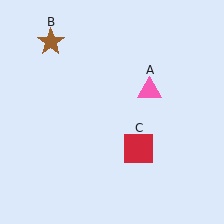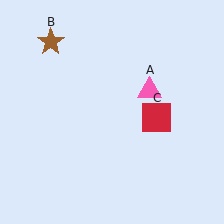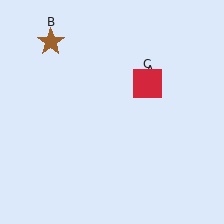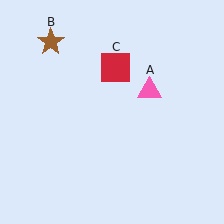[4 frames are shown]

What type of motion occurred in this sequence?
The red square (object C) rotated counterclockwise around the center of the scene.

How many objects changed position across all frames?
1 object changed position: red square (object C).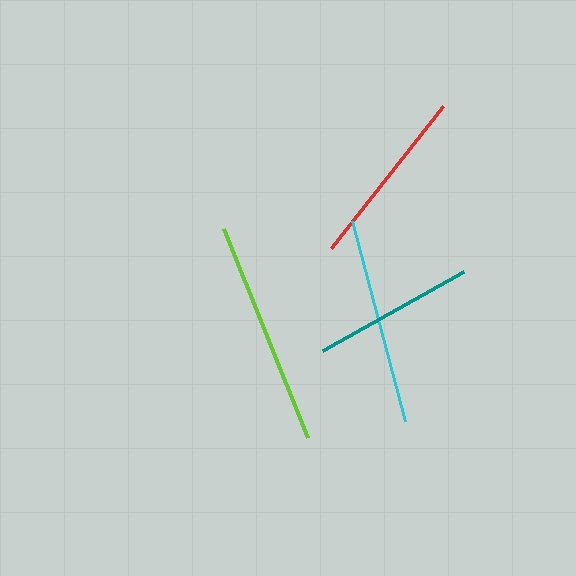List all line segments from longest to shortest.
From longest to shortest: lime, cyan, red, teal.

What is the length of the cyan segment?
The cyan segment is approximately 206 pixels long.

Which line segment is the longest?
The lime line is the longest at approximately 225 pixels.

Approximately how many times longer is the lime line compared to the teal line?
The lime line is approximately 1.4 times the length of the teal line.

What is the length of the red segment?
The red segment is approximately 180 pixels long.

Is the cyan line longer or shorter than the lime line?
The lime line is longer than the cyan line.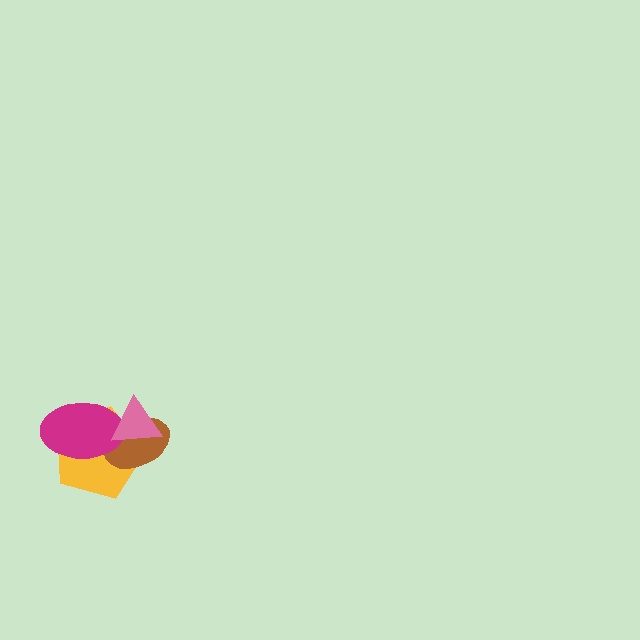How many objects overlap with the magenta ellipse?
3 objects overlap with the magenta ellipse.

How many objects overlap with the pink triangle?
3 objects overlap with the pink triangle.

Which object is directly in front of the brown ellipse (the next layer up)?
The magenta ellipse is directly in front of the brown ellipse.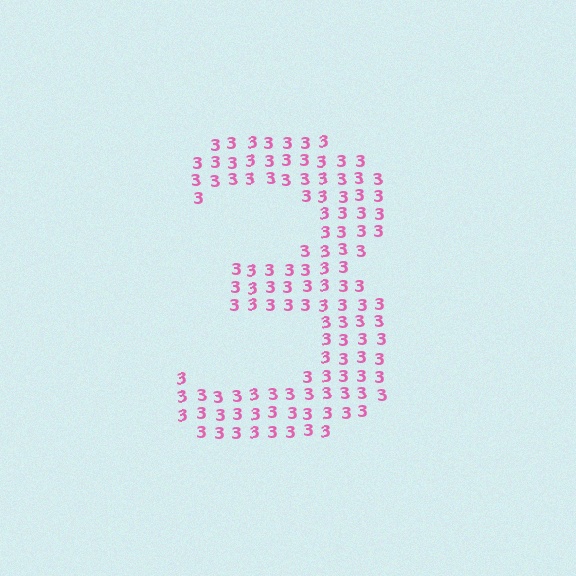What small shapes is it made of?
It is made of small digit 3's.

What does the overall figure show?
The overall figure shows the digit 3.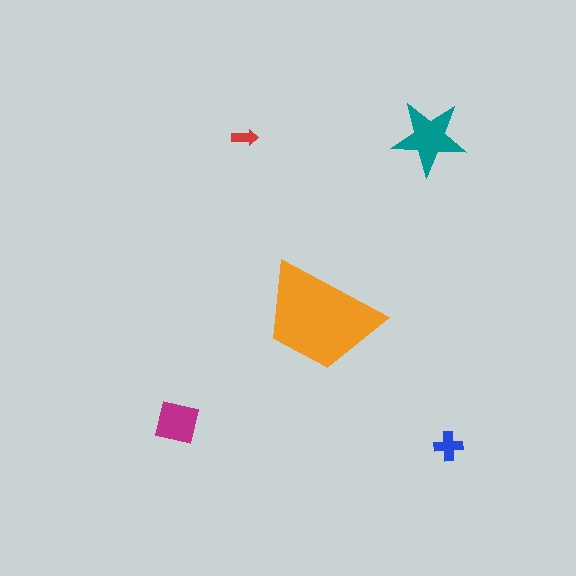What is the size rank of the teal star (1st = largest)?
2nd.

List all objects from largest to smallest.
The orange trapezoid, the teal star, the magenta square, the blue cross, the red arrow.